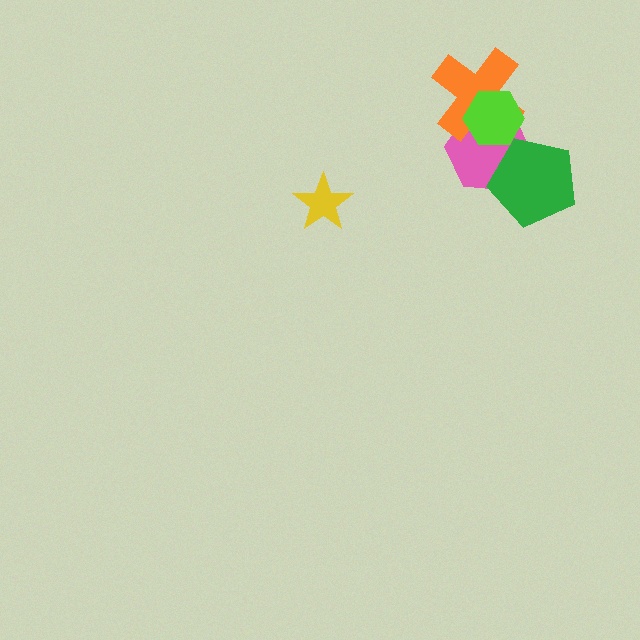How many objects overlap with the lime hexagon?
2 objects overlap with the lime hexagon.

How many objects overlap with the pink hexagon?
3 objects overlap with the pink hexagon.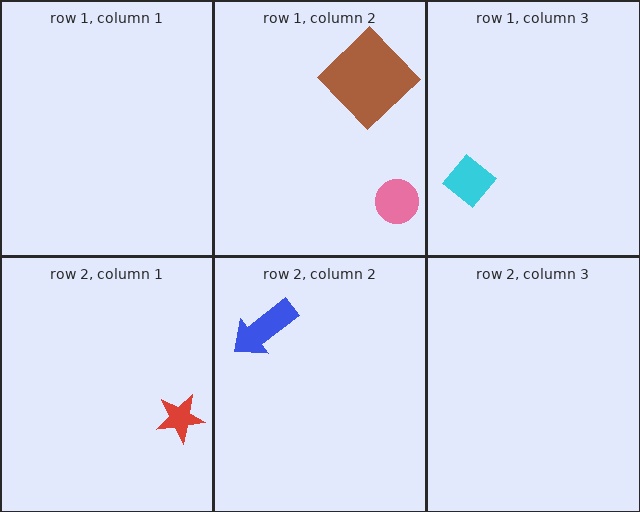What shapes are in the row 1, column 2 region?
The pink circle, the brown diamond.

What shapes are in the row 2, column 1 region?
The red star.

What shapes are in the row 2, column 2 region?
The blue arrow.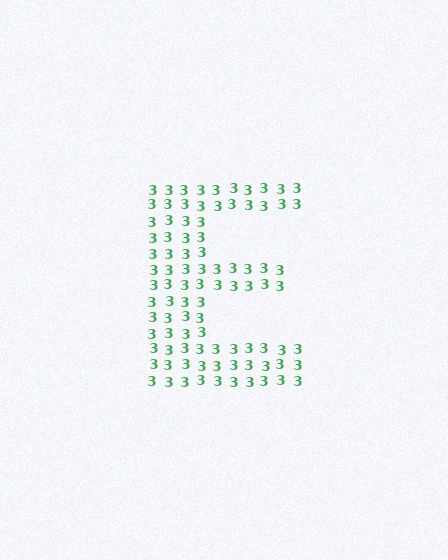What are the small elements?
The small elements are digit 3's.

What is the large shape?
The large shape is the letter E.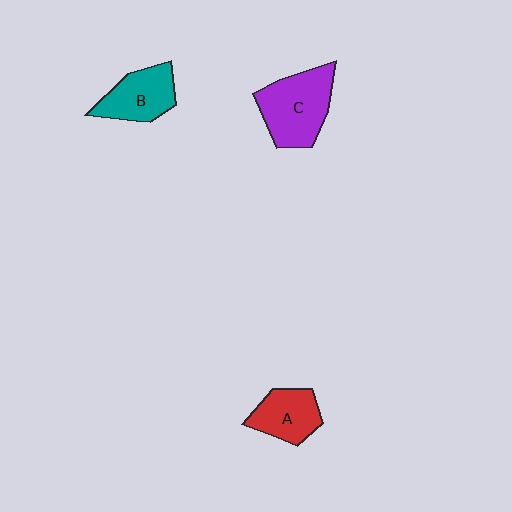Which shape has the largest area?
Shape C (purple).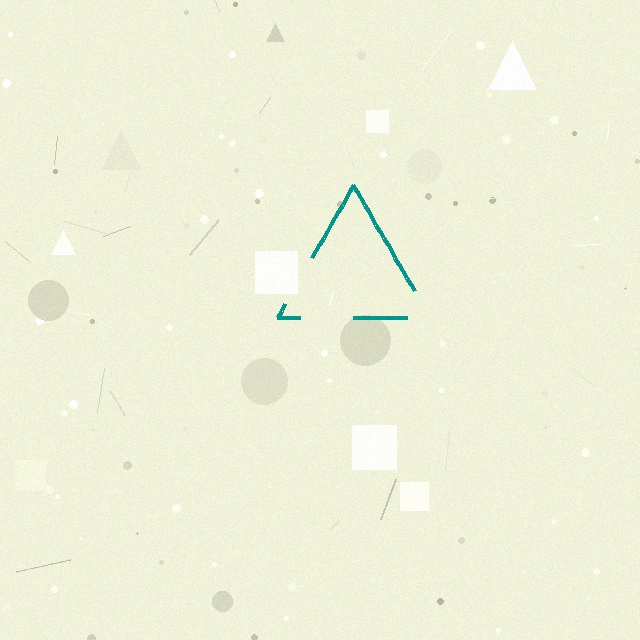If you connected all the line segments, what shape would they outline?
They would outline a triangle.